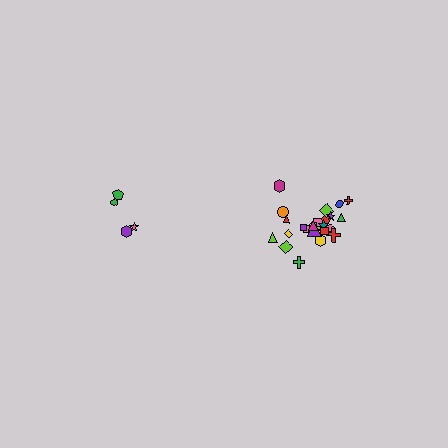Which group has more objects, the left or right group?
The right group.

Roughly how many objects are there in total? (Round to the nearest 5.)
Roughly 30 objects in total.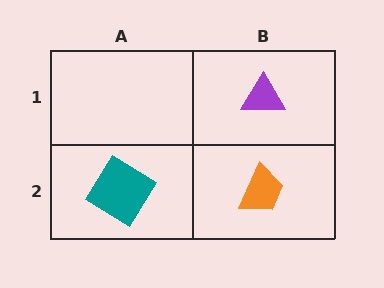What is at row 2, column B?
An orange trapezoid.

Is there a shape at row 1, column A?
No, that cell is empty.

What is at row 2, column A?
A teal diamond.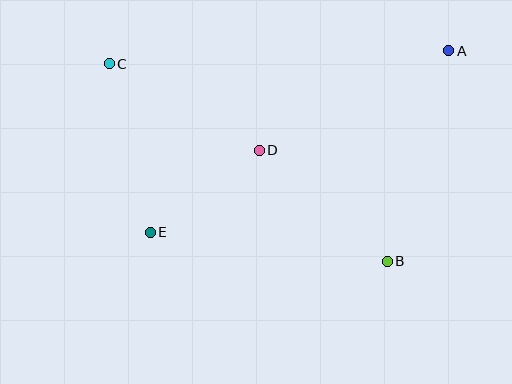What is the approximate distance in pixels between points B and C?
The distance between B and C is approximately 341 pixels.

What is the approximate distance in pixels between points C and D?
The distance between C and D is approximately 173 pixels.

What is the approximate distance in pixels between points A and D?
The distance between A and D is approximately 214 pixels.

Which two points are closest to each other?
Points D and E are closest to each other.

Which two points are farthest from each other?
Points A and E are farthest from each other.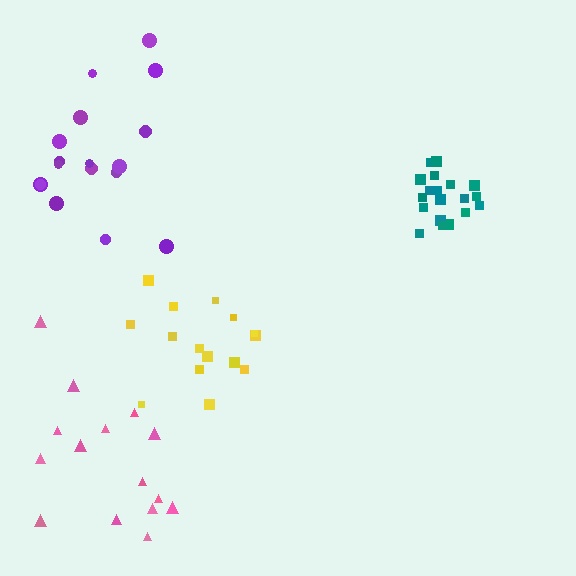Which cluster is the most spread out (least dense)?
Pink.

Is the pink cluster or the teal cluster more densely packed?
Teal.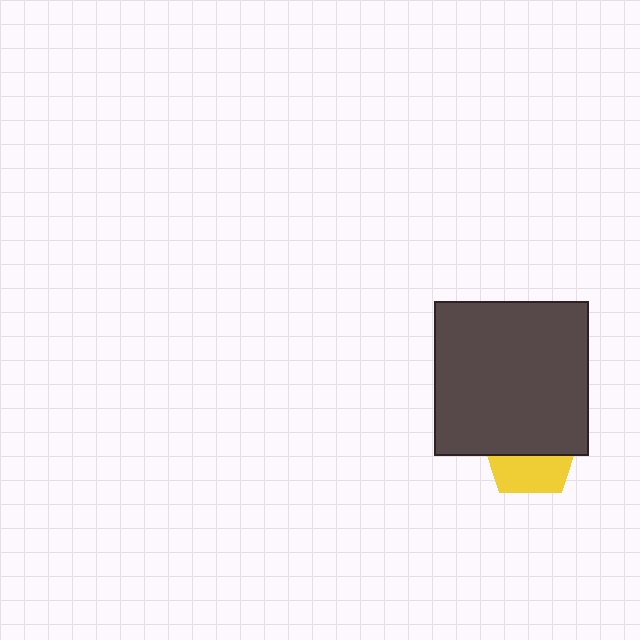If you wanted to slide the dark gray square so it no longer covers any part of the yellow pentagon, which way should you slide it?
Slide it up — that is the most direct way to separate the two shapes.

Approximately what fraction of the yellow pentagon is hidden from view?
Roughly 57% of the yellow pentagon is hidden behind the dark gray square.